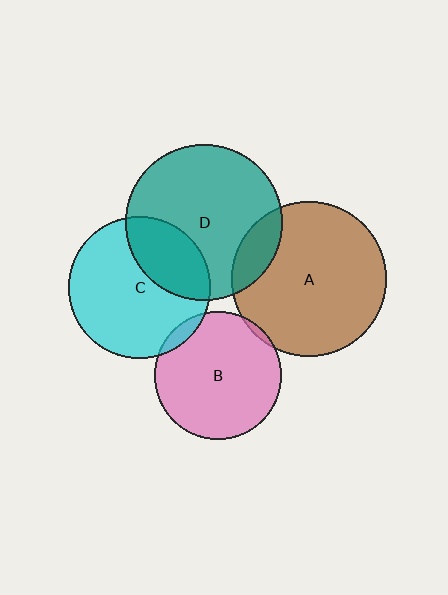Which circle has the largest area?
Circle D (teal).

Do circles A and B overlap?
Yes.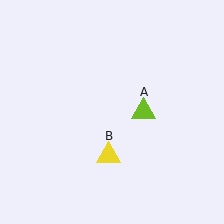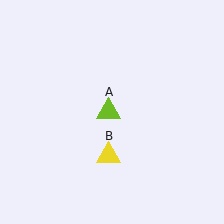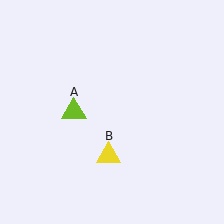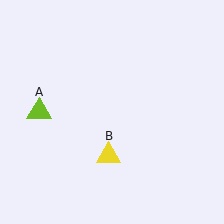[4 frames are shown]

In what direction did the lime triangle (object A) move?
The lime triangle (object A) moved left.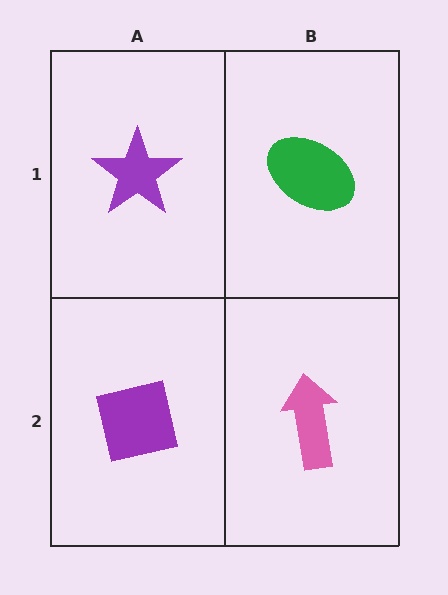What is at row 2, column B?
A pink arrow.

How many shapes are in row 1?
2 shapes.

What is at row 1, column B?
A green ellipse.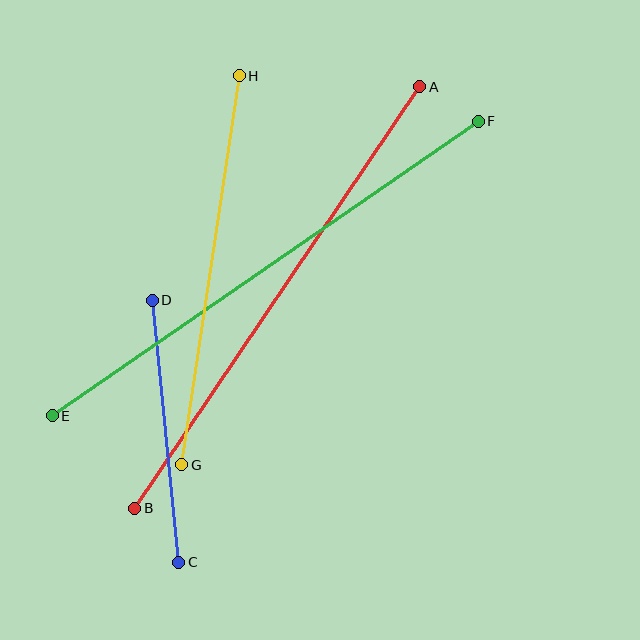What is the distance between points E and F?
The distance is approximately 518 pixels.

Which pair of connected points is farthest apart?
Points E and F are farthest apart.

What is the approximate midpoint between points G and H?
The midpoint is at approximately (211, 270) pixels.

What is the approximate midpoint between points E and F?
The midpoint is at approximately (265, 269) pixels.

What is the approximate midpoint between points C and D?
The midpoint is at approximately (166, 431) pixels.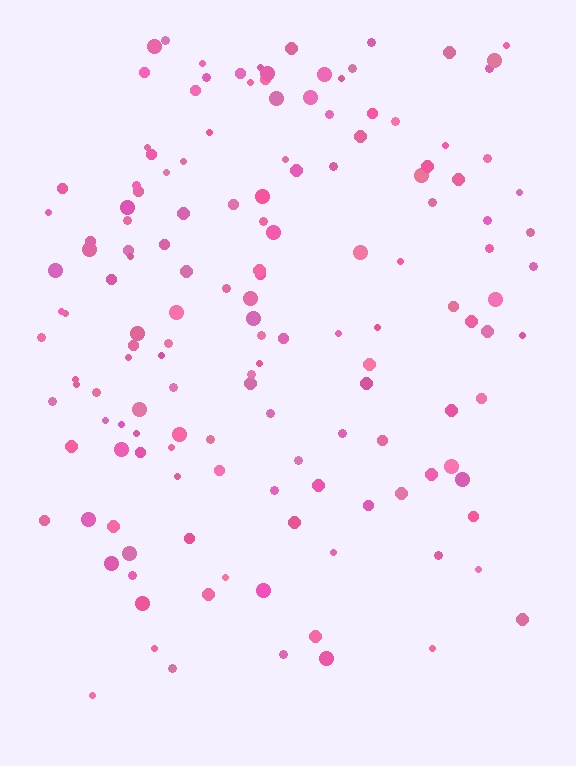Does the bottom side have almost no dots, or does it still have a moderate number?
Still a moderate number, just noticeably fewer than the top.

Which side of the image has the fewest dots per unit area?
The bottom.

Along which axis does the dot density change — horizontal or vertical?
Vertical.